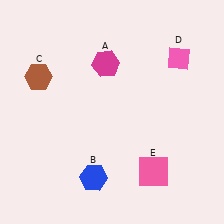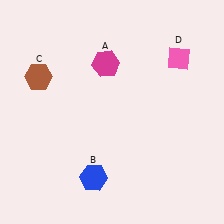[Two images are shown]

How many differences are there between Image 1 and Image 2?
There is 1 difference between the two images.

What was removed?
The pink square (E) was removed in Image 2.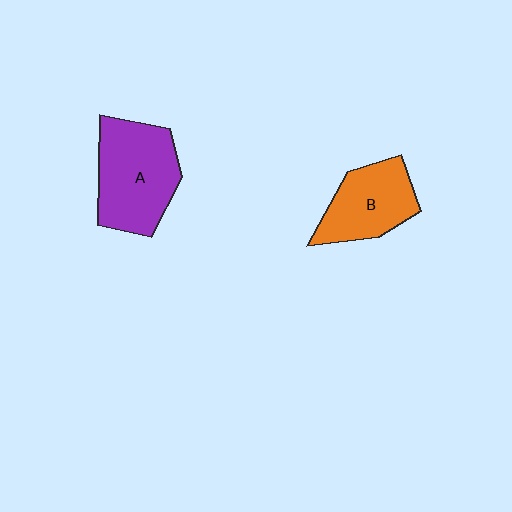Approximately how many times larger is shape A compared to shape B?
Approximately 1.3 times.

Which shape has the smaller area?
Shape B (orange).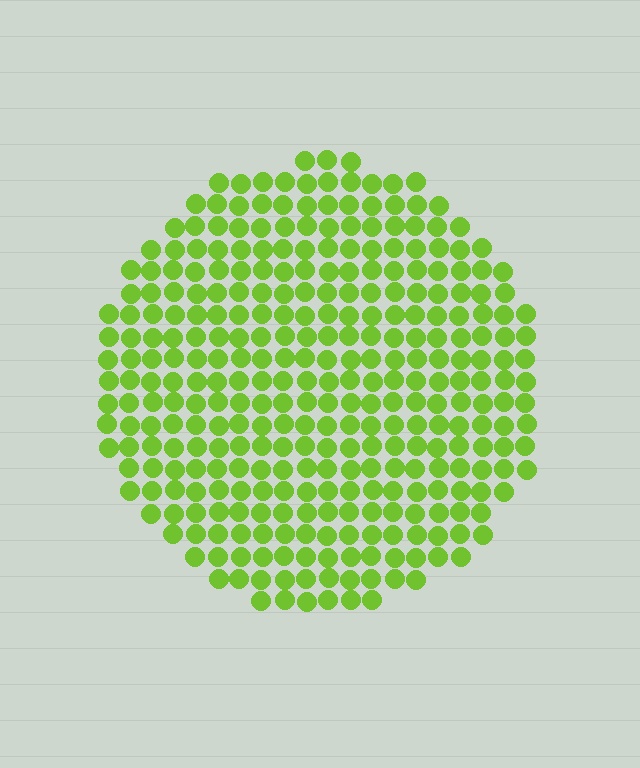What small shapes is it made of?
It is made of small circles.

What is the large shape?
The large shape is a circle.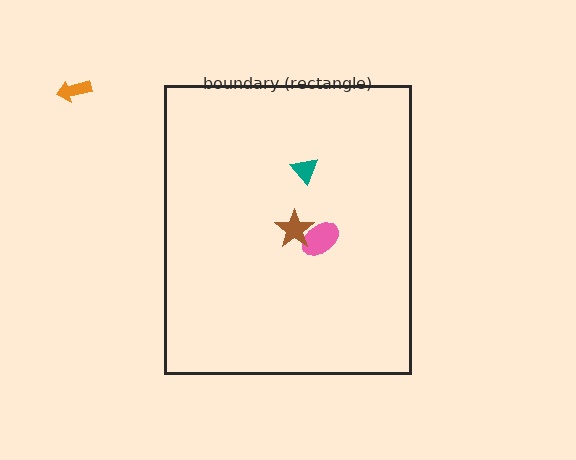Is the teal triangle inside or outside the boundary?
Inside.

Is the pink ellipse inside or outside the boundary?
Inside.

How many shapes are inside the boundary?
3 inside, 1 outside.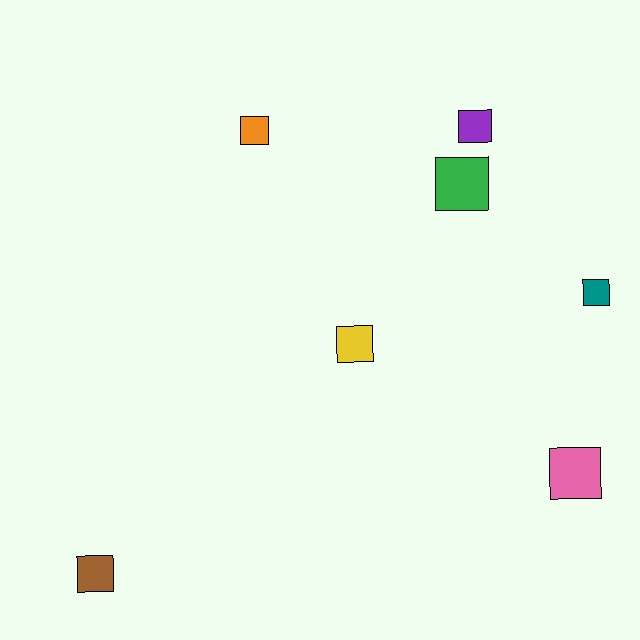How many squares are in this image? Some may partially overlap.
There are 7 squares.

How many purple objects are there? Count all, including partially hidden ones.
There is 1 purple object.